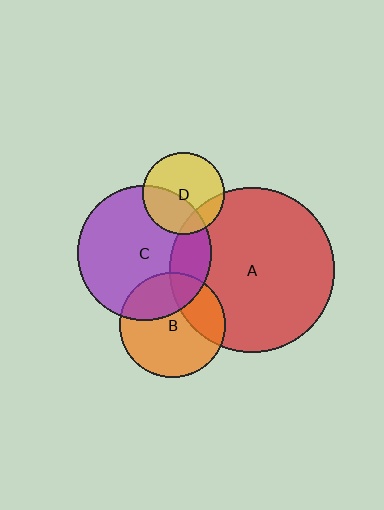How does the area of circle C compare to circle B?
Approximately 1.6 times.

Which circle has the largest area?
Circle A (red).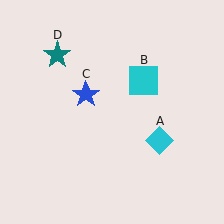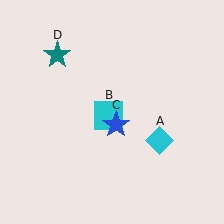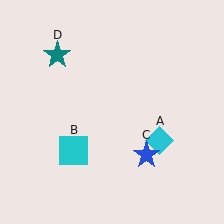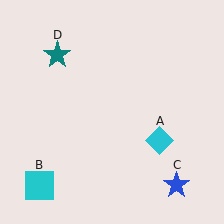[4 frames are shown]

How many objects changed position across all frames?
2 objects changed position: cyan square (object B), blue star (object C).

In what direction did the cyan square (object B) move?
The cyan square (object B) moved down and to the left.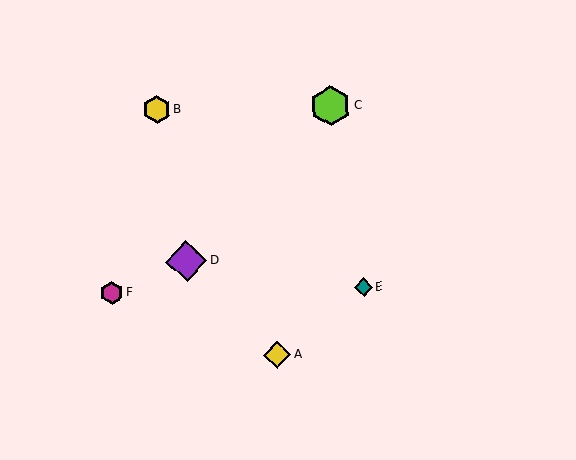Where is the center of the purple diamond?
The center of the purple diamond is at (186, 261).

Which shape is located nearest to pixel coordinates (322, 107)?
The lime hexagon (labeled C) at (331, 106) is nearest to that location.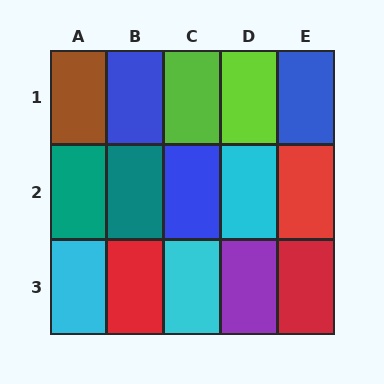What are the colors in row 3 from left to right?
Cyan, red, cyan, purple, red.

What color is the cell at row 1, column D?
Lime.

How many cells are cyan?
3 cells are cyan.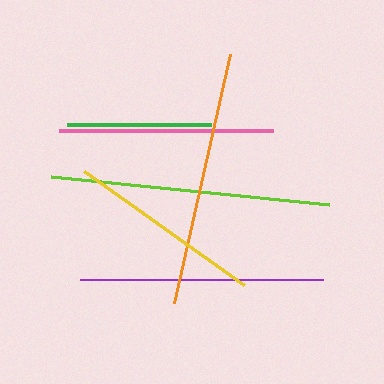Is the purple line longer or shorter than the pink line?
The purple line is longer than the pink line.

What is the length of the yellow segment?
The yellow segment is approximately 196 pixels long.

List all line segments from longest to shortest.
From longest to shortest: lime, orange, purple, pink, yellow, green.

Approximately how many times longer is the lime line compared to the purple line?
The lime line is approximately 1.1 times the length of the purple line.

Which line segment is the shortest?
The green line is the shortest at approximately 144 pixels.